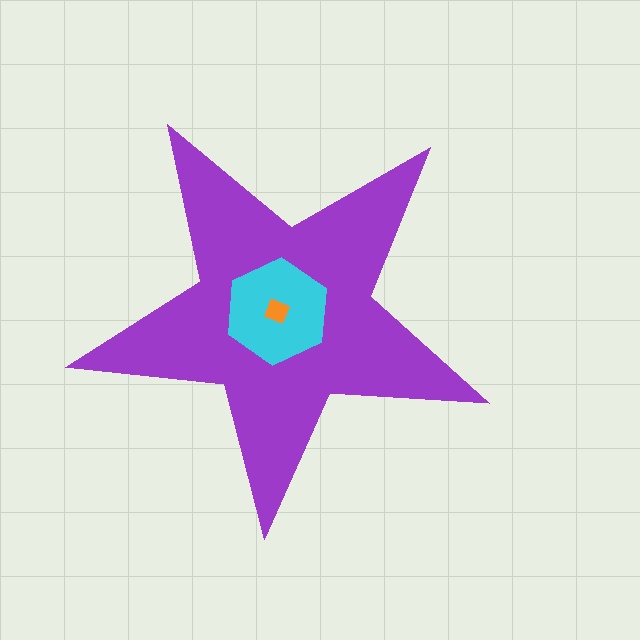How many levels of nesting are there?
3.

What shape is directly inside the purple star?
The cyan hexagon.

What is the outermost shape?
The purple star.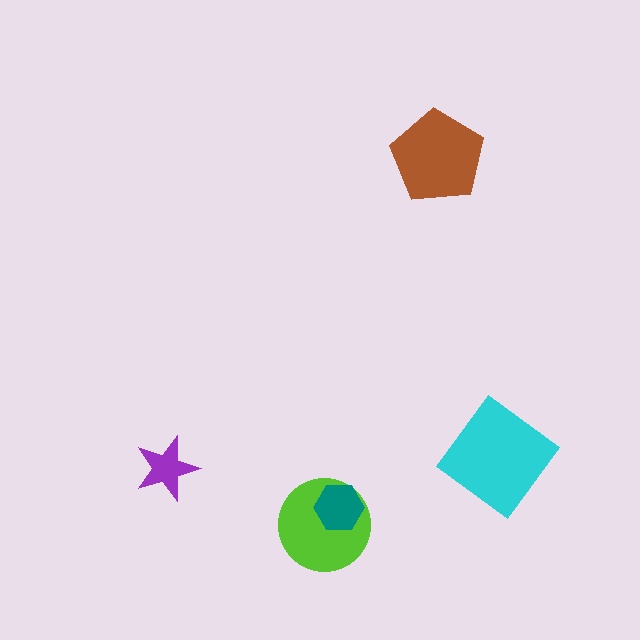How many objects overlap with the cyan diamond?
0 objects overlap with the cyan diamond.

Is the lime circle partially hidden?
Yes, it is partially covered by another shape.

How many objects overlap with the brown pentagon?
0 objects overlap with the brown pentagon.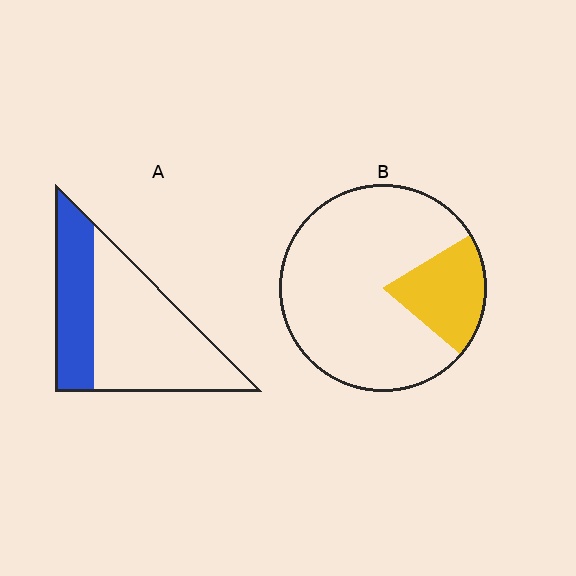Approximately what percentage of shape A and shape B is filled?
A is approximately 35% and B is approximately 20%.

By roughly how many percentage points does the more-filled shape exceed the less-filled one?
By roughly 15 percentage points (A over B).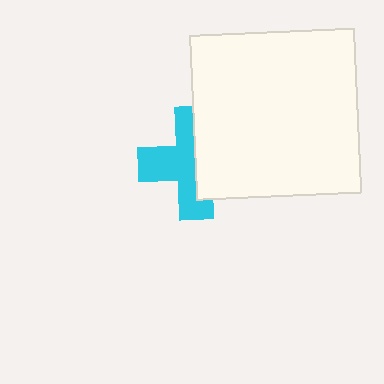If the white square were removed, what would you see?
You would see the complete cyan cross.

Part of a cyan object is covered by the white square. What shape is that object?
It is a cross.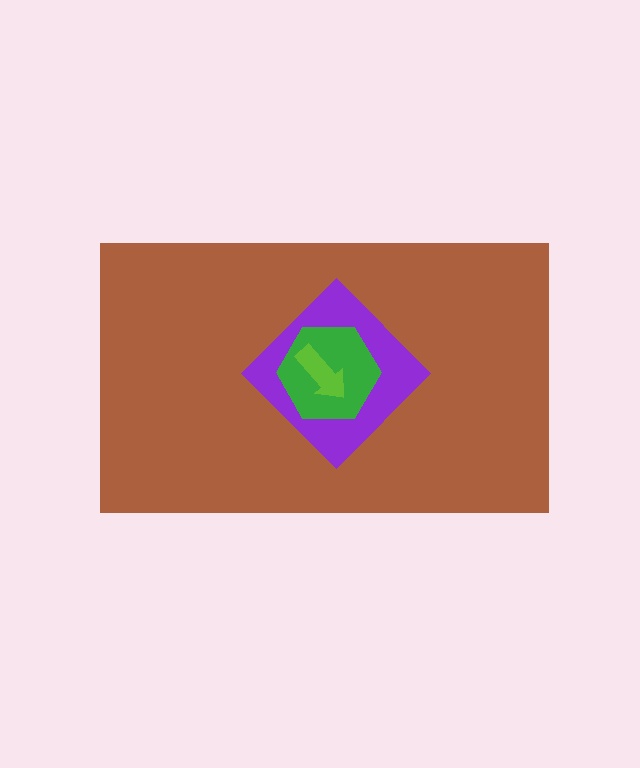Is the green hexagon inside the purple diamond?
Yes.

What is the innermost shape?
The lime arrow.